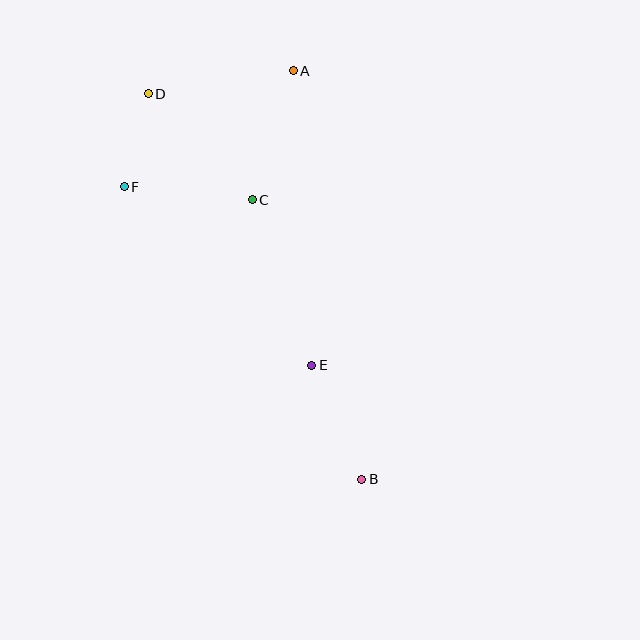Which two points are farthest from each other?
Points B and D are farthest from each other.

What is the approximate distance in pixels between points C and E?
The distance between C and E is approximately 176 pixels.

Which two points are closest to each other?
Points D and F are closest to each other.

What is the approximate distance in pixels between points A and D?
The distance between A and D is approximately 147 pixels.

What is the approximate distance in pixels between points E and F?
The distance between E and F is approximately 259 pixels.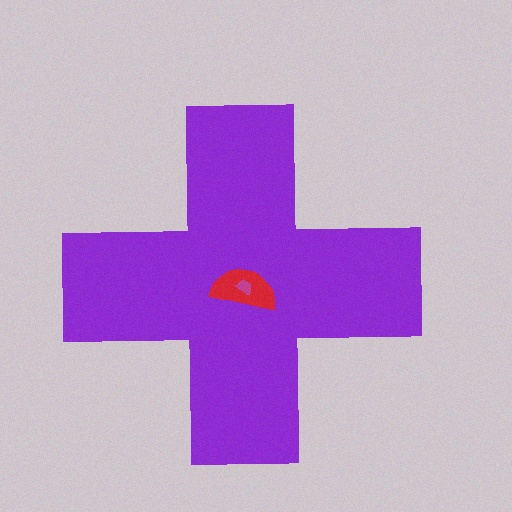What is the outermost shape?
The purple cross.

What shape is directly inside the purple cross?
The red semicircle.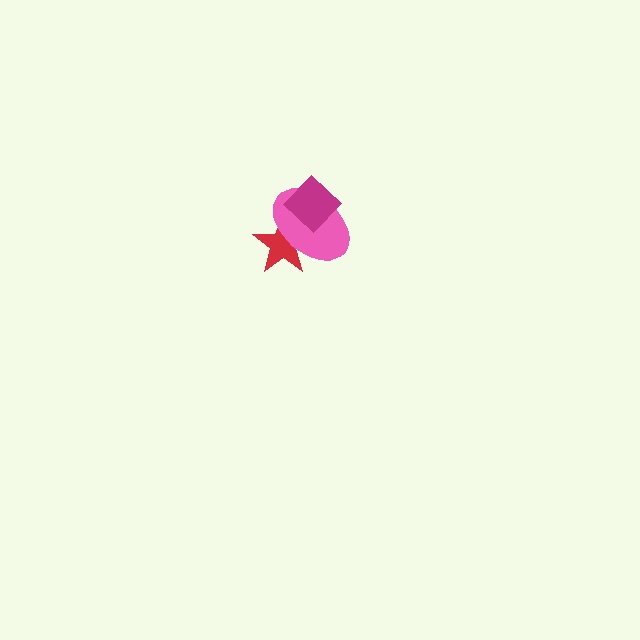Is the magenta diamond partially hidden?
No, no other shape covers it.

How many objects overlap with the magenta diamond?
2 objects overlap with the magenta diamond.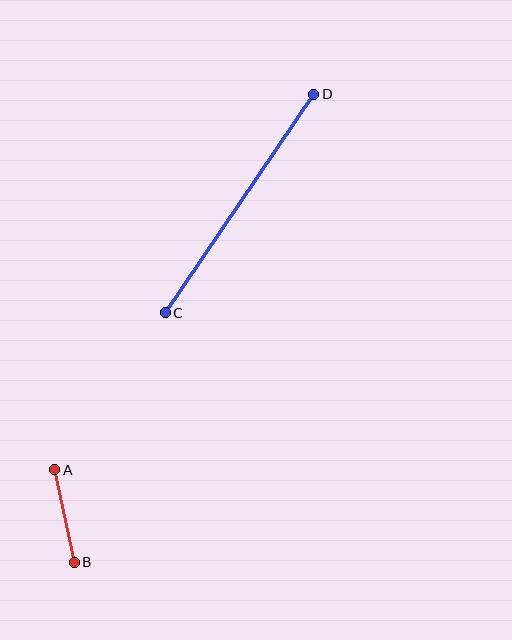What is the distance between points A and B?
The distance is approximately 94 pixels.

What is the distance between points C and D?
The distance is approximately 264 pixels.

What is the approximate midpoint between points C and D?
The midpoint is at approximately (240, 204) pixels.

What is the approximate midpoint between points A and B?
The midpoint is at approximately (64, 516) pixels.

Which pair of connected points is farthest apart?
Points C and D are farthest apart.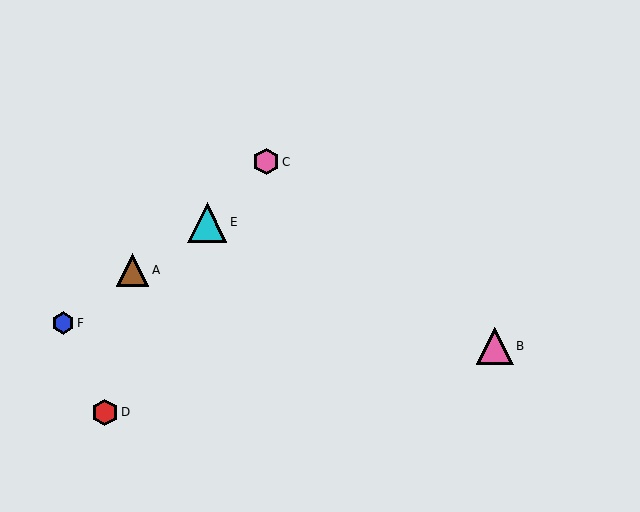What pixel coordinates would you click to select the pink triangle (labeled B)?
Click at (495, 346) to select the pink triangle B.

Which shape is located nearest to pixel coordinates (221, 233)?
The cyan triangle (labeled E) at (207, 222) is nearest to that location.